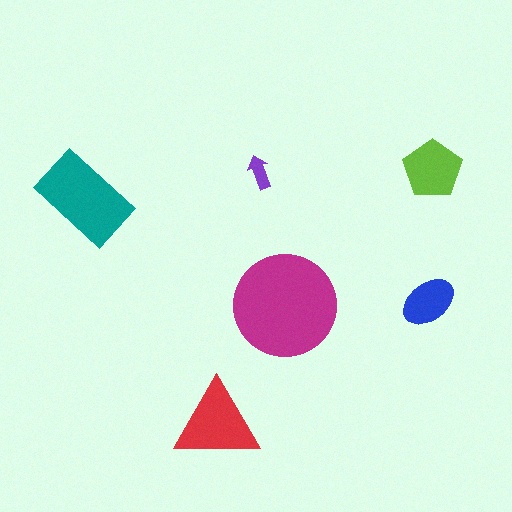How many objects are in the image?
There are 6 objects in the image.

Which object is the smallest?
The purple arrow.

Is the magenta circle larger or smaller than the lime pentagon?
Larger.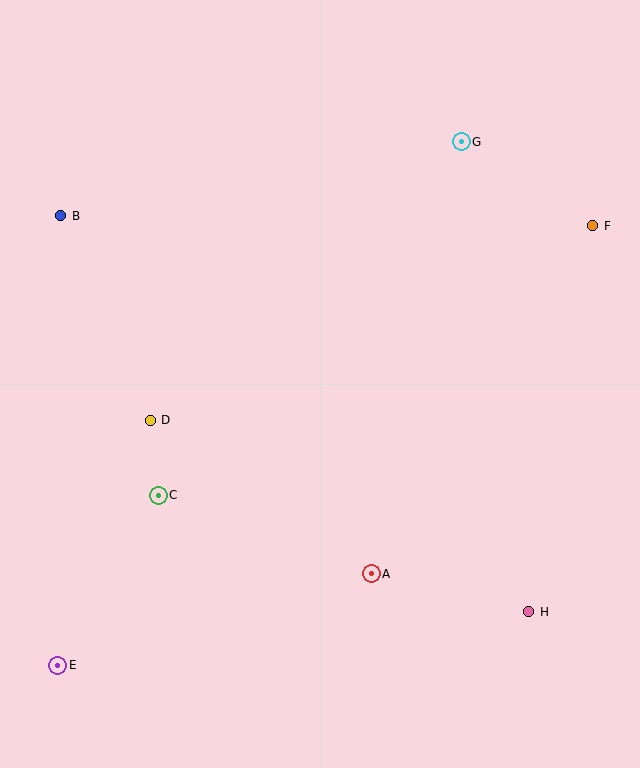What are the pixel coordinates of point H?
Point H is at (529, 612).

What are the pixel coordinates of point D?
Point D is at (150, 420).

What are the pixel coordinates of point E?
Point E is at (58, 665).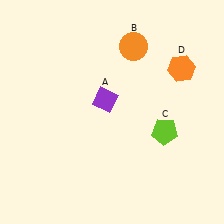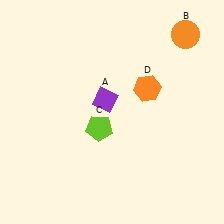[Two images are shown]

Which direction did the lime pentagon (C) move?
The lime pentagon (C) moved left.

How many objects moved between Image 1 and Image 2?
3 objects moved between the two images.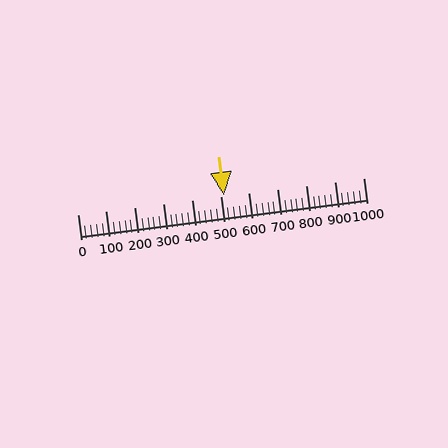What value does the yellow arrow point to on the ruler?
The yellow arrow points to approximately 514.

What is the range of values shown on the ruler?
The ruler shows values from 0 to 1000.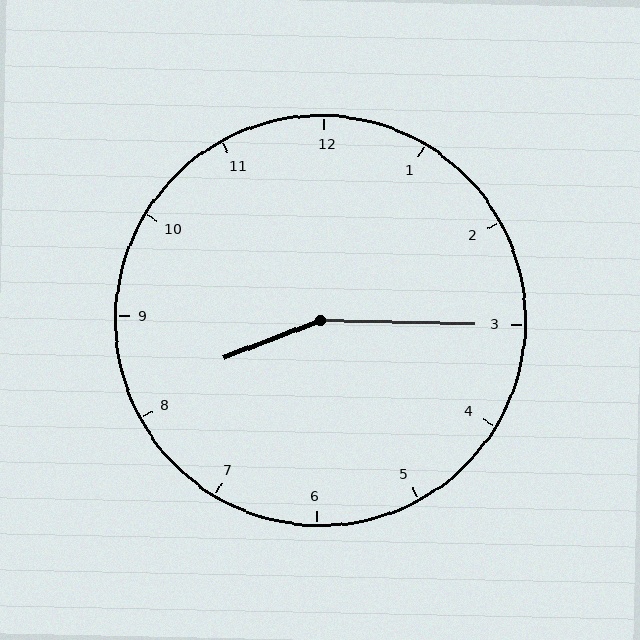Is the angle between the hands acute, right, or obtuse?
It is obtuse.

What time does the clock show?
8:15.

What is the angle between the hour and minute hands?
Approximately 158 degrees.